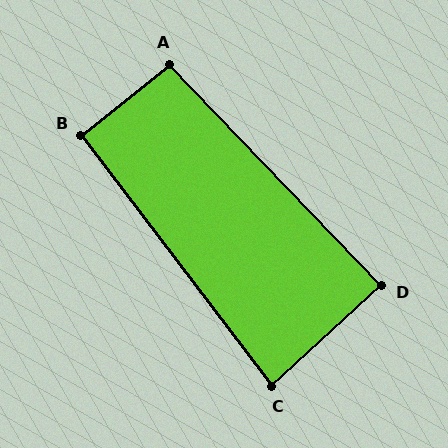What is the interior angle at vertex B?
Approximately 91 degrees (approximately right).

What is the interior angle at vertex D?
Approximately 89 degrees (approximately right).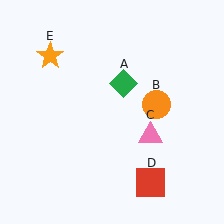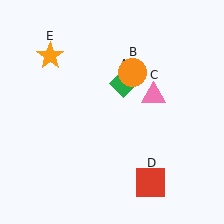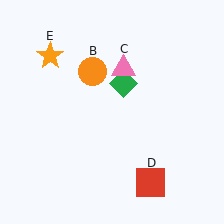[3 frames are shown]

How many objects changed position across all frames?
2 objects changed position: orange circle (object B), pink triangle (object C).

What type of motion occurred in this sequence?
The orange circle (object B), pink triangle (object C) rotated counterclockwise around the center of the scene.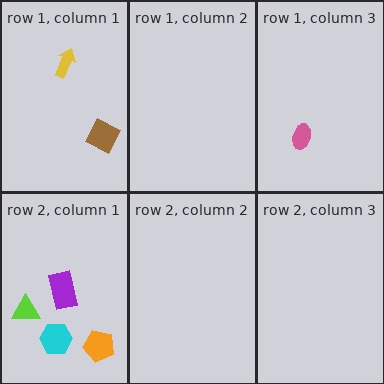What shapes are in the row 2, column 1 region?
The lime triangle, the orange pentagon, the purple rectangle, the cyan hexagon.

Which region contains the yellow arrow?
The row 1, column 1 region.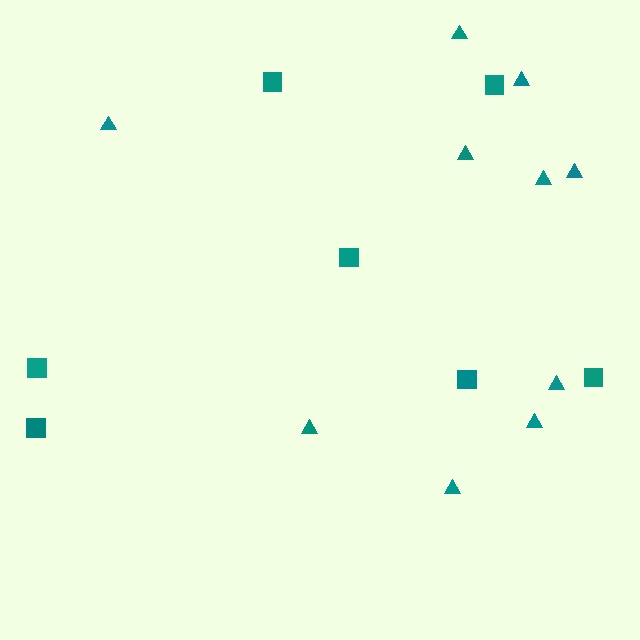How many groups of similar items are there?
There are 2 groups: one group of triangles (10) and one group of squares (7).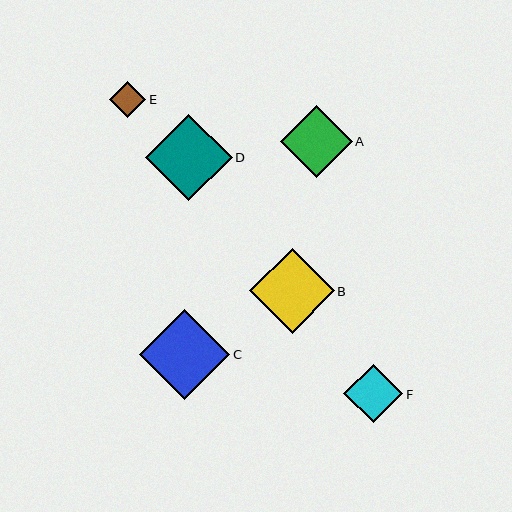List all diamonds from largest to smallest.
From largest to smallest: C, D, B, A, F, E.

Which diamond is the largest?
Diamond C is the largest with a size of approximately 90 pixels.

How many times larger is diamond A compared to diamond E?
Diamond A is approximately 2.0 times the size of diamond E.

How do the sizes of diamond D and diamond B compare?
Diamond D and diamond B are approximately the same size.